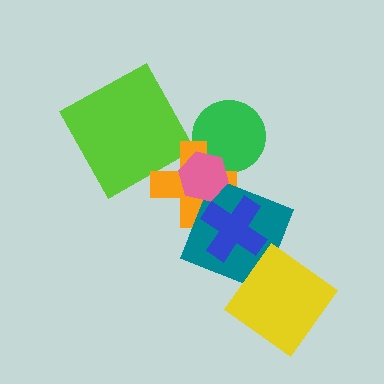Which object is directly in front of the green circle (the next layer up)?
The orange cross is directly in front of the green circle.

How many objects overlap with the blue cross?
2 objects overlap with the blue cross.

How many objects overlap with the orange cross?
4 objects overlap with the orange cross.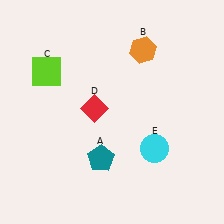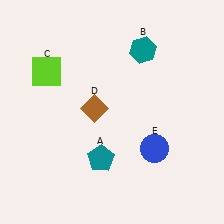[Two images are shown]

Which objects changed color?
B changed from orange to teal. D changed from red to brown. E changed from cyan to blue.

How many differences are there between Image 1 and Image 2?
There are 3 differences between the two images.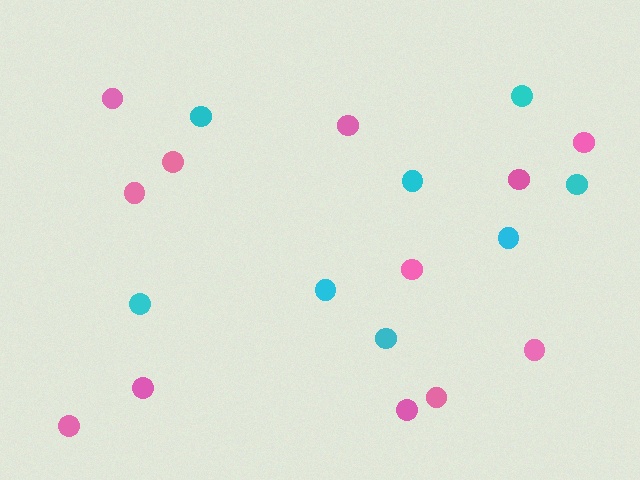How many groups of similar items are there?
There are 2 groups: one group of cyan circles (8) and one group of pink circles (12).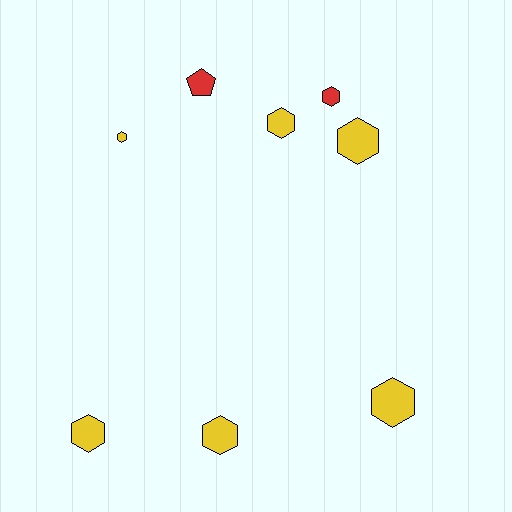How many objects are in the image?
There are 8 objects.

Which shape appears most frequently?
Hexagon, with 7 objects.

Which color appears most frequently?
Yellow, with 6 objects.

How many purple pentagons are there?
There are no purple pentagons.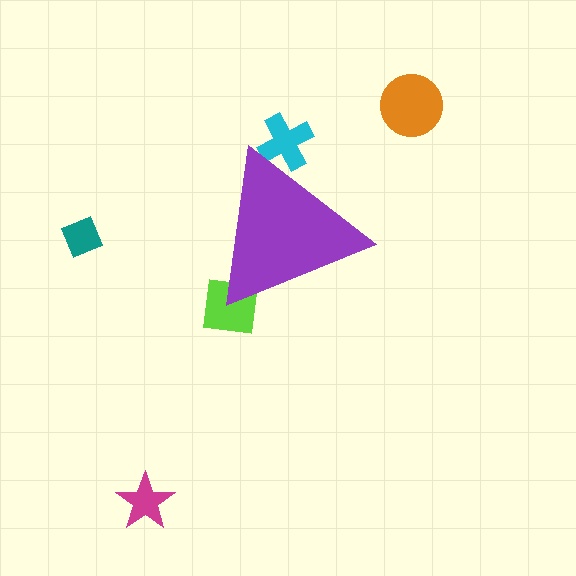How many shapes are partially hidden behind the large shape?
2 shapes are partially hidden.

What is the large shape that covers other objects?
A purple triangle.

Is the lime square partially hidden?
Yes, the lime square is partially hidden behind the purple triangle.